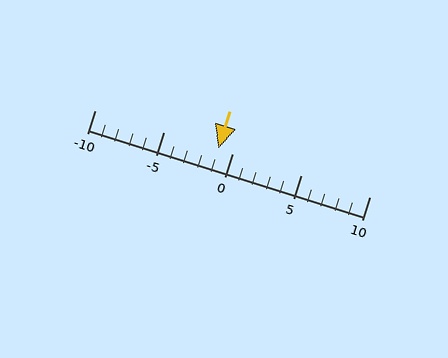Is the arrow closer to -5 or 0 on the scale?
The arrow is closer to 0.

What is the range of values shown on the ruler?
The ruler shows values from -10 to 10.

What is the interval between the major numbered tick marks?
The major tick marks are spaced 5 units apart.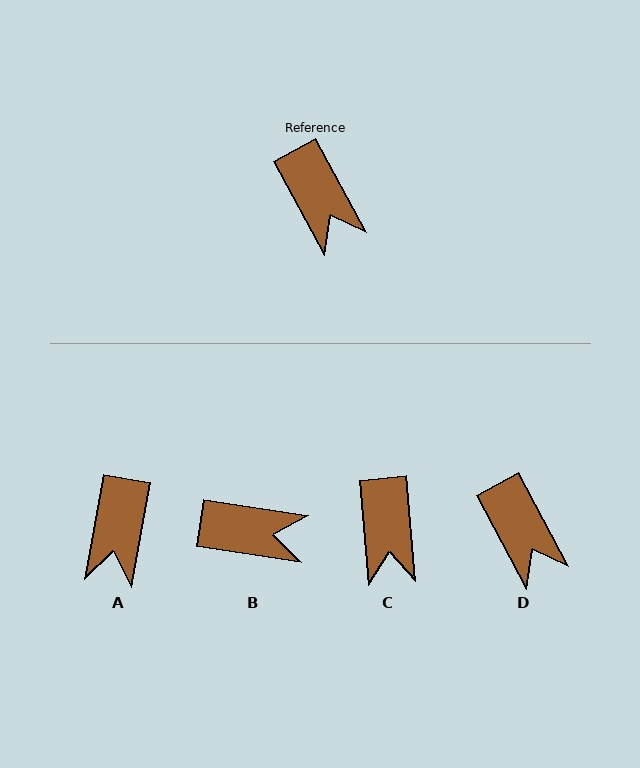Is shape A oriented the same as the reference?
No, it is off by about 38 degrees.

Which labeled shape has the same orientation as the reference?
D.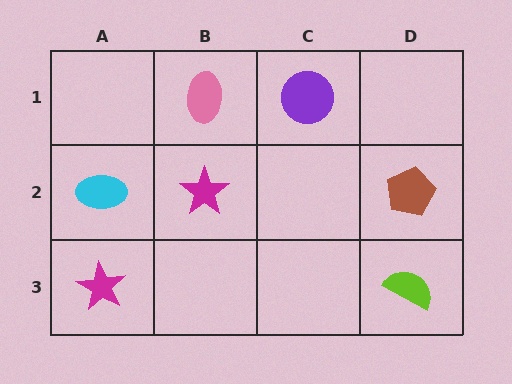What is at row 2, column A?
A cyan ellipse.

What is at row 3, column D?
A lime semicircle.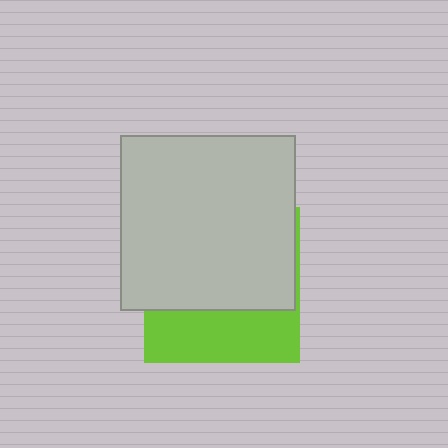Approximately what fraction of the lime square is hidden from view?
Roughly 65% of the lime square is hidden behind the light gray square.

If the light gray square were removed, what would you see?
You would see the complete lime square.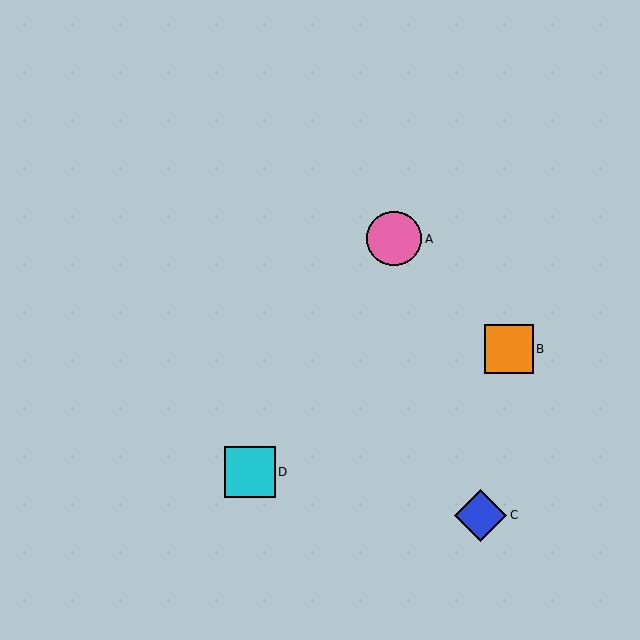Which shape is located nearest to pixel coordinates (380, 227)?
The pink circle (labeled A) at (394, 239) is nearest to that location.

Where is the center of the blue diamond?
The center of the blue diamond is at (480, 515).